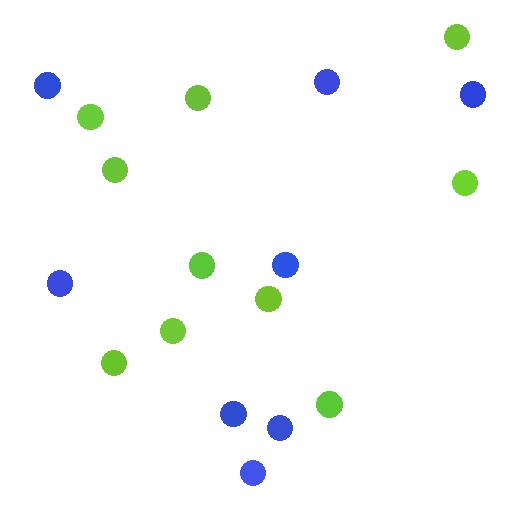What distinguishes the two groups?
There are 2 groups: one group of blue circles (8) and one group of lime circles (10).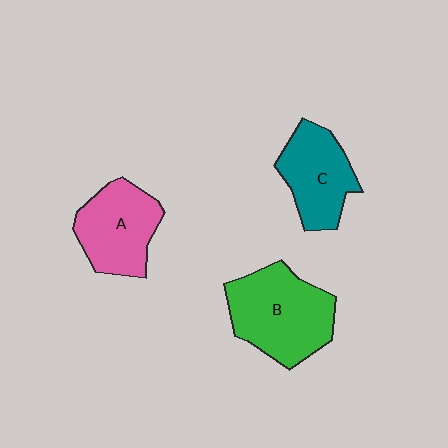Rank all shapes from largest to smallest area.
From largest to smallest: B (green), A (pink), C (teal).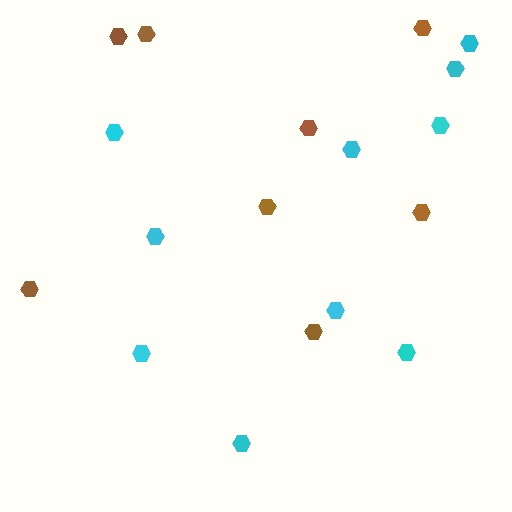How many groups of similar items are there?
There are 2 groups: one group of cyan hexagons (10) and one group of brown hexagons (8).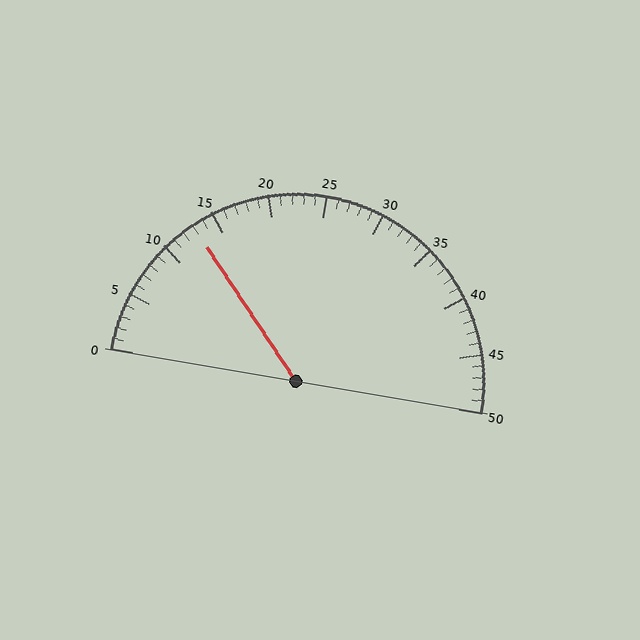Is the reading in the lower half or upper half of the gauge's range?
The reading is in the lower half of the range (0 to 50).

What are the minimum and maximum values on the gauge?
The gauge ranges from 0 to 50.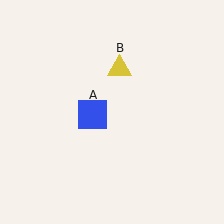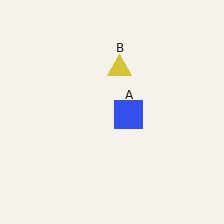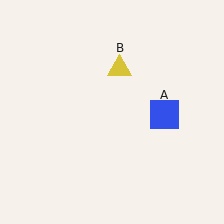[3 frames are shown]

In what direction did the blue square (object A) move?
The blue square (object A) moved right.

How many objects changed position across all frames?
1 object changed position: blue square (object A).